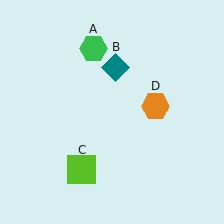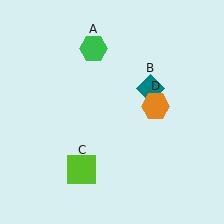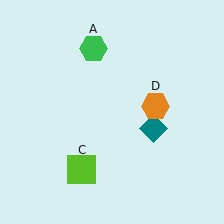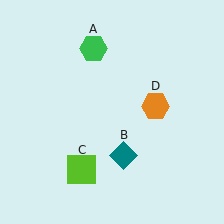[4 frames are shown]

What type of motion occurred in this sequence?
The teal diamond (object B) rotated clockwise around the center of the scene.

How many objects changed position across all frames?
1 object changed position: teal diamond (object B).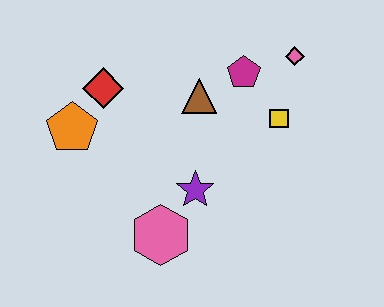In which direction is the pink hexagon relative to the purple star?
The pink hexagon is below the purple star.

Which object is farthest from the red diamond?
The pink diamond is farthest from the red diamond.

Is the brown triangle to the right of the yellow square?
No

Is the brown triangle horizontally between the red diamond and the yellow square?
Yes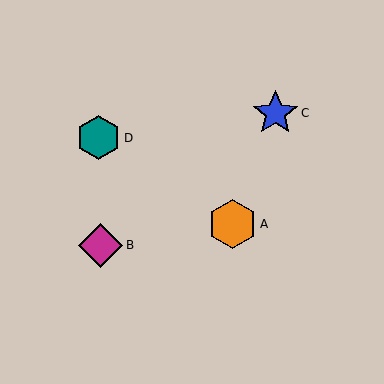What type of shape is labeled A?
Shape A is an orange hexagon.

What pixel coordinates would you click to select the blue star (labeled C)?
Click at (275, 113) to select the blue star C.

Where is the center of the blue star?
The center of the blue star is at (275, 113).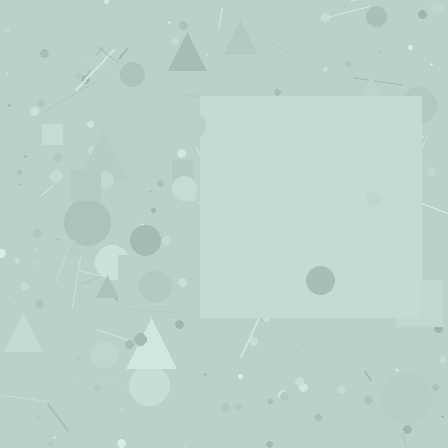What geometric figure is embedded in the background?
A square is embedded in the background.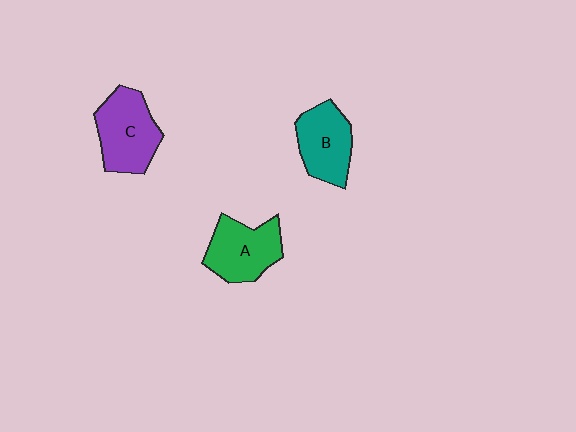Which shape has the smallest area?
Shape B (teal).